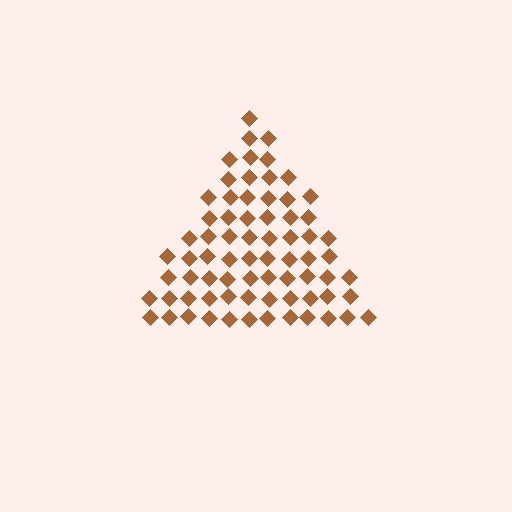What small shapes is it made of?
It is made of small diamonds.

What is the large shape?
The large shape is a triangle.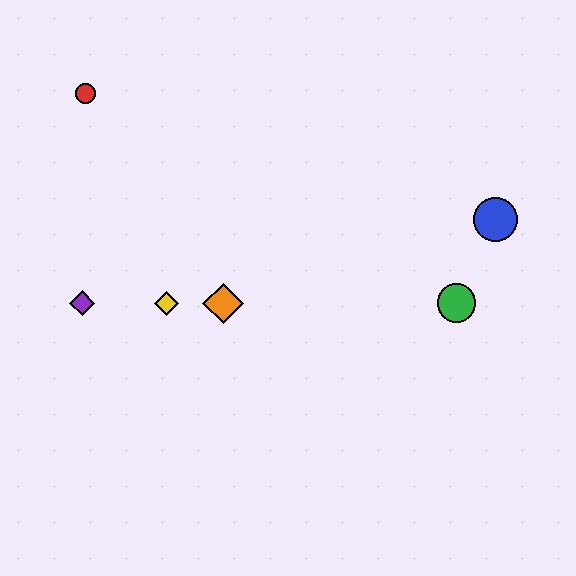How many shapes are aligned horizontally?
4 shapes (the green circle, the yellow diamond, the purple diamond, the orange diamond) are aligned horizontally.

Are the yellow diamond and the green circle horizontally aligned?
Yes, both are at y≈303.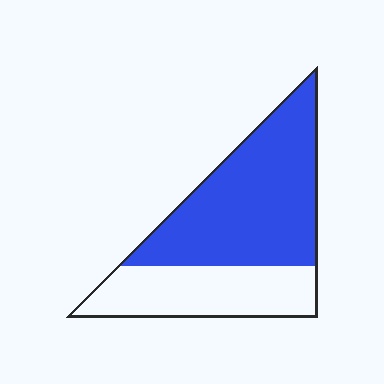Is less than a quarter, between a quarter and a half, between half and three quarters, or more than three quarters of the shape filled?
Between half and three quarters.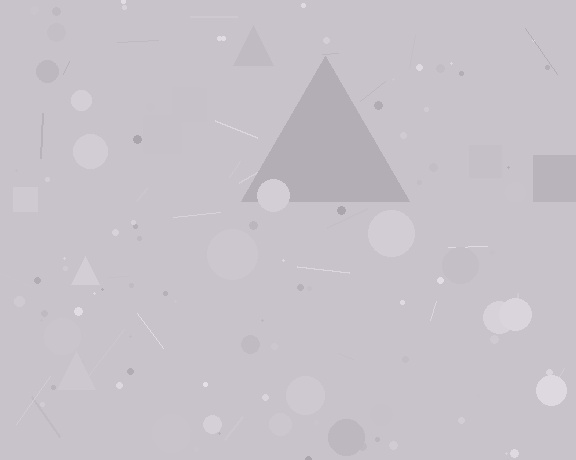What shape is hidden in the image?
A triangle is hidden in the image.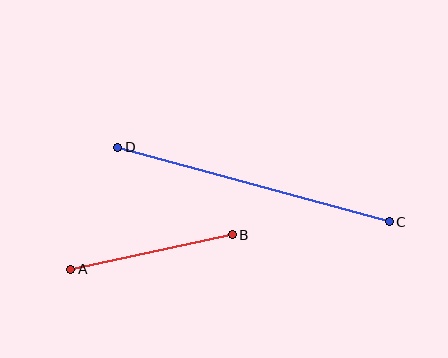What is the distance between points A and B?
The distance is approximately 165 pixels.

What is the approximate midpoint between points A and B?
The midpoint is at approximately (152, 252) pixels.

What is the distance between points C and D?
The distance is approximately 282 pixels.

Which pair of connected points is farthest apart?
Points C and D are farthest apart.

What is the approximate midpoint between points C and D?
The midpoint is at approximately (253, 184) pixels.